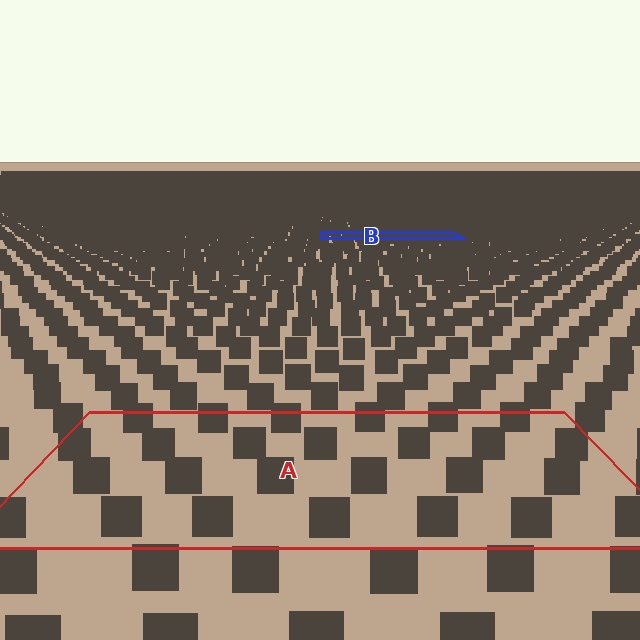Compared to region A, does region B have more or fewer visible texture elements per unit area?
Region B has more texture elements per unit area — they are packed more densely because it is farther away.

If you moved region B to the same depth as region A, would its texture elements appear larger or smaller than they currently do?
They would appear larger. At a closer depth, the same texture elements are projected at a bigger on-screen size.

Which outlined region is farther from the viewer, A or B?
Region B is farther from the viewer — the texture elements inside it appear smaller and more densely packed.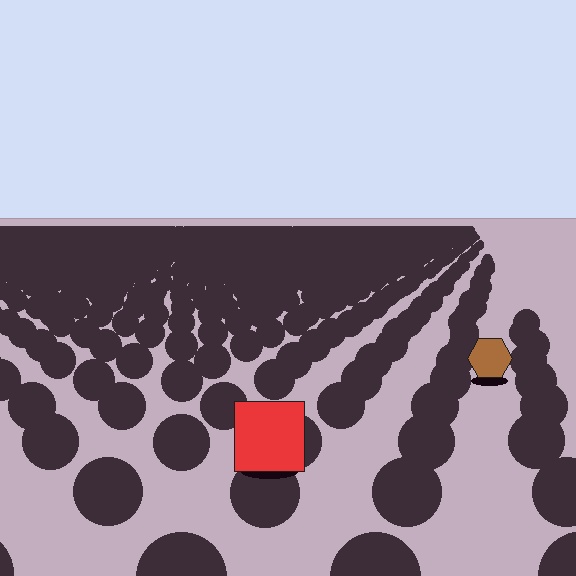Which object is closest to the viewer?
The red square is closest. The texture marks near it are larger and more spread out.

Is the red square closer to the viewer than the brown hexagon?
Yes. The red square is closer — you can tell from the texture gradient: the ground texture is coarser near it.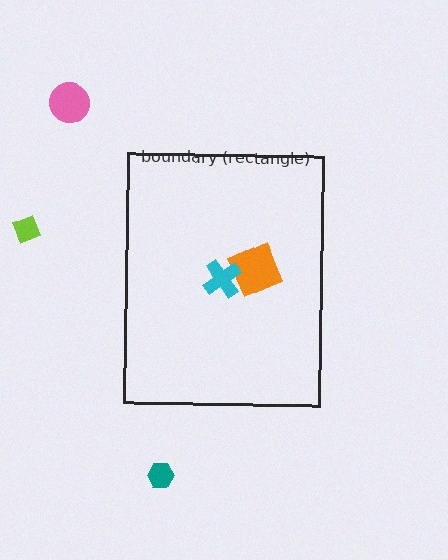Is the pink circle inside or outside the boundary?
Outside.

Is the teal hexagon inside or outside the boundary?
Outside.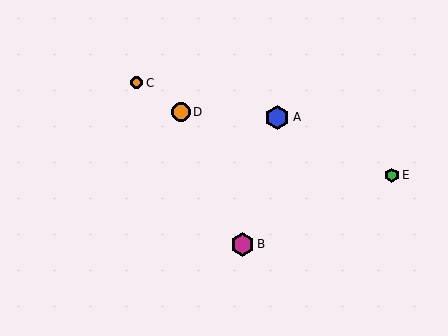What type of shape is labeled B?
Shape B is a magenta hexagon.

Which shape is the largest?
The blue hexagon (labeled A) is the largest.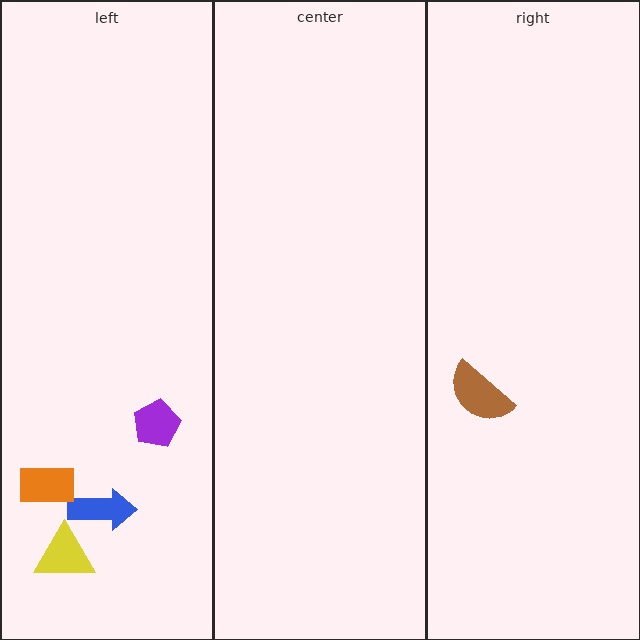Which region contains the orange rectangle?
The left region.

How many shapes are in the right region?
1.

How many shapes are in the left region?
4.